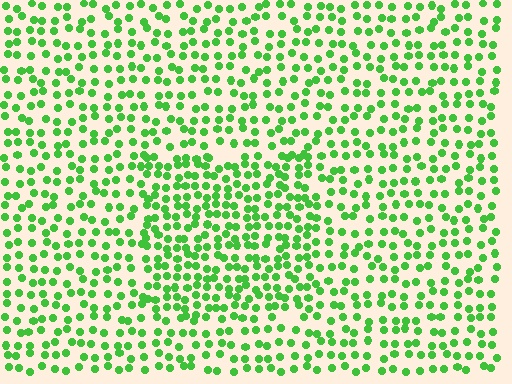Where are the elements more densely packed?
The elements are more densely packed inside the rectangle boundary.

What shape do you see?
I see a rectangle.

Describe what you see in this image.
The image contains small green elements arranged at two different densities. A rectangle-shaped region is visible where the elements are more densely packed than the surrounding area.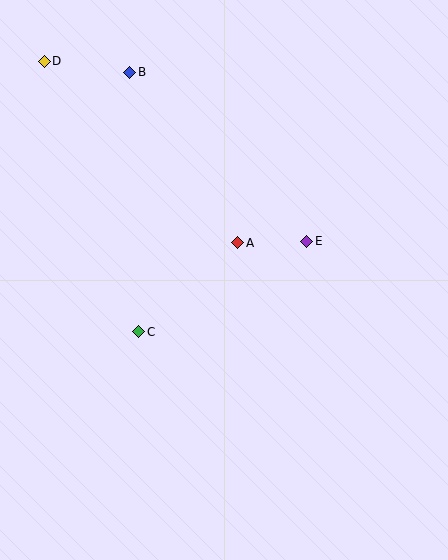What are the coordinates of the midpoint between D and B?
The midpoint between D and B is at (87, 67).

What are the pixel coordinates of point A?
Point A is at (238, 243).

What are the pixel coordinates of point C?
Point C is at (139, 332).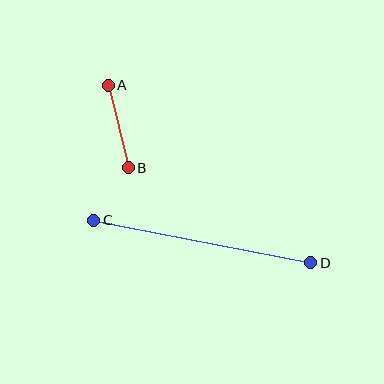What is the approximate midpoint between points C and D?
The midpoint is at approximately (202, 242) pixels.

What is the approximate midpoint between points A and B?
The midpoint is at approximately (118, 126) pixels.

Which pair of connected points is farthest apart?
Points C and D are farthest apart.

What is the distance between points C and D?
The distance is approximately 221 pixels.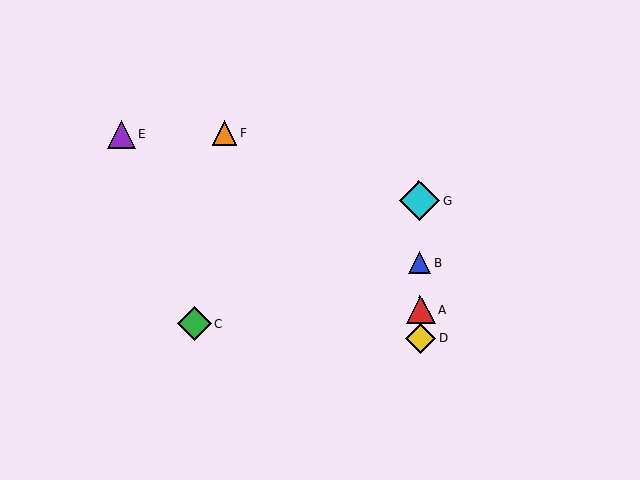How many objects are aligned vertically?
4 objects (A, B, D, G) are aligned vertically.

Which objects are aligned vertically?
Objects A, B, D, G are aligned vertically.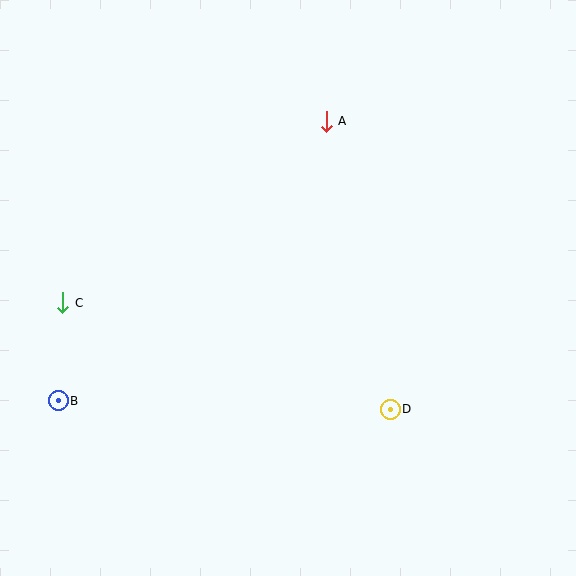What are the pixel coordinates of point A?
Point A is at (326, 121).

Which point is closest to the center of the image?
Point D at (390, 409) is closest to the center.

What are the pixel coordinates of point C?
Point C is at (63, 303).